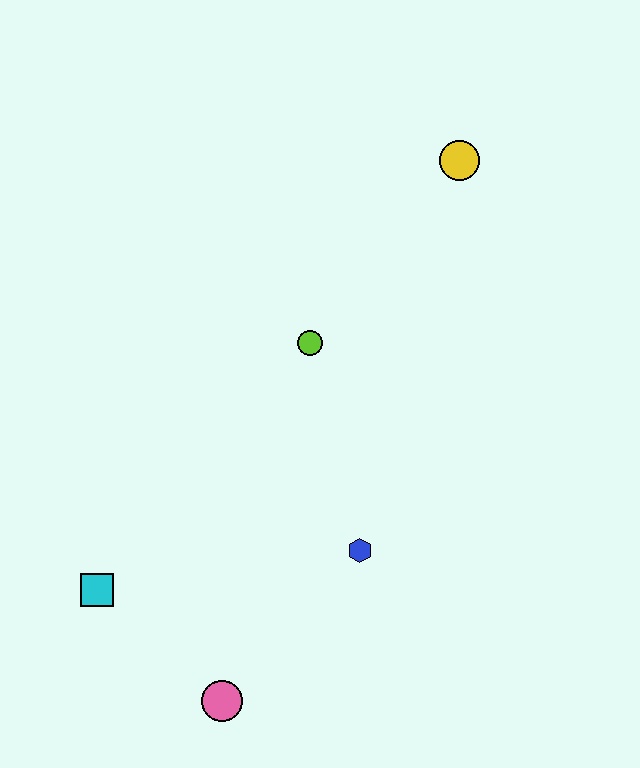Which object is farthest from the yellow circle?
The pink circle is farthest from the yellow circle.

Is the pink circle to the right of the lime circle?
No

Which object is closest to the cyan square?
The pink circle is closest to the cyan square.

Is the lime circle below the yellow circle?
Yes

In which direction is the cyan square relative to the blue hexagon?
The cyan square is to the left of the blue hexagon.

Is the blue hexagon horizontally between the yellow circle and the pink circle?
Yes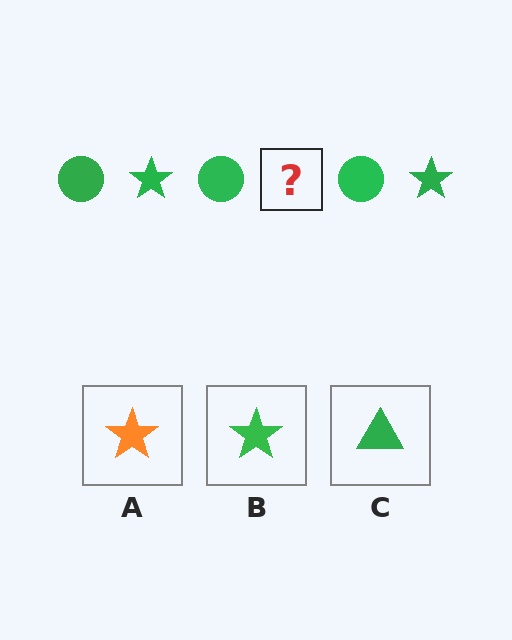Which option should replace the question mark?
Option B.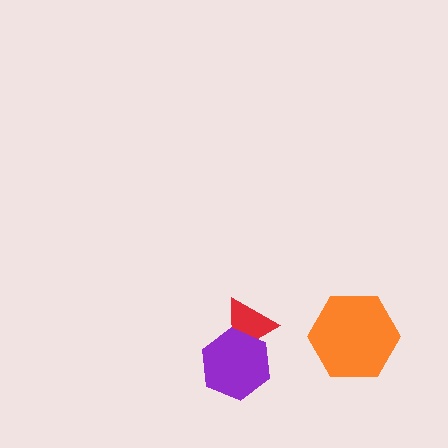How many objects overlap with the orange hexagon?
0 objects overlap with the orange hexagon.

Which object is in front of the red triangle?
The purple hexagon is in front of the red triangle.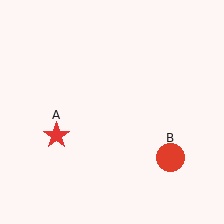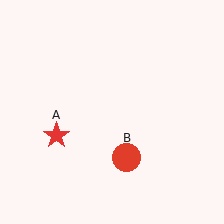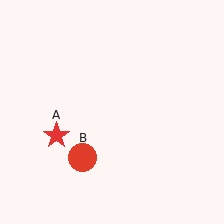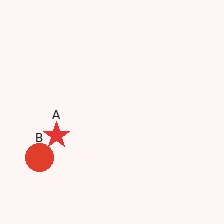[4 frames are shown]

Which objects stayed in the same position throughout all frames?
Red star (object A) remained stationary.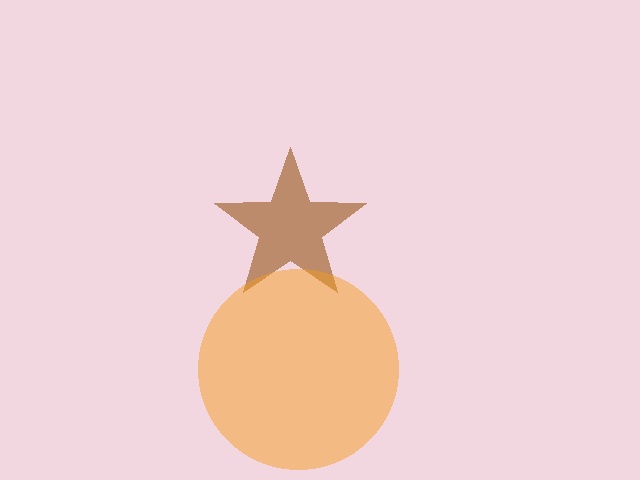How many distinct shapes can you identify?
There are 2 distinct shapes: a brown star, an orange circle.